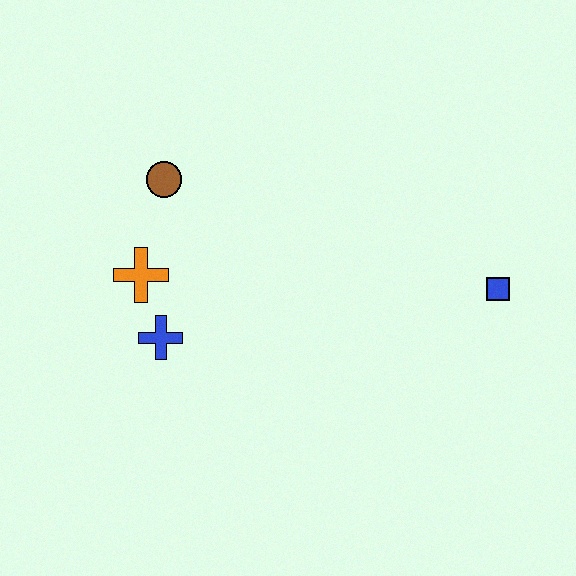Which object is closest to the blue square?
The blue cross is closest to the blue square.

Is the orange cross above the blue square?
Yes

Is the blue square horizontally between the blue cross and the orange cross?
No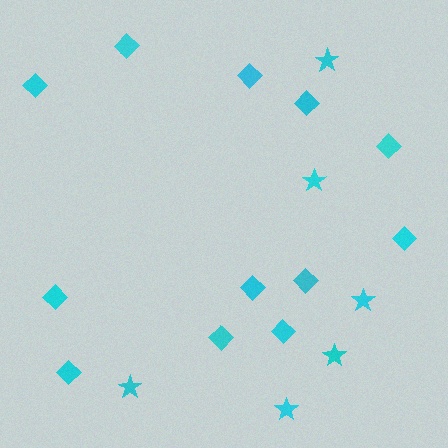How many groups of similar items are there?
There are 2 groups: one group of diamonds (12) and one group of stars (6).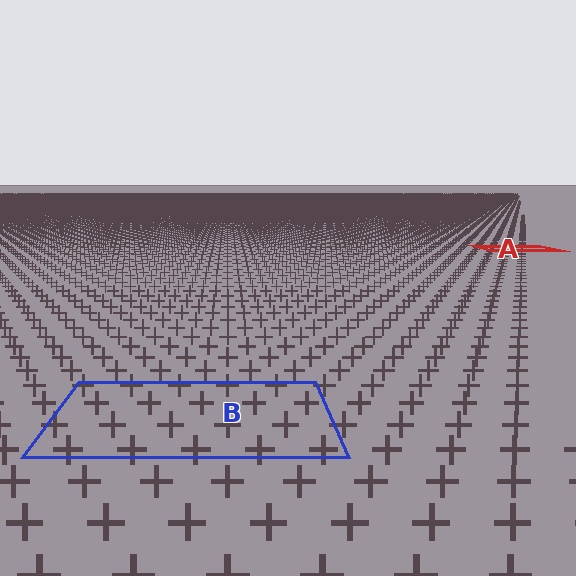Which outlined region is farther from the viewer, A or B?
Region A is farther from the viewer — the texture elements inside it appear smaller and more densely packed.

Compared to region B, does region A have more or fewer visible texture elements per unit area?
Region A has more texture elements per unit area — they are packed more densely because it is farther away.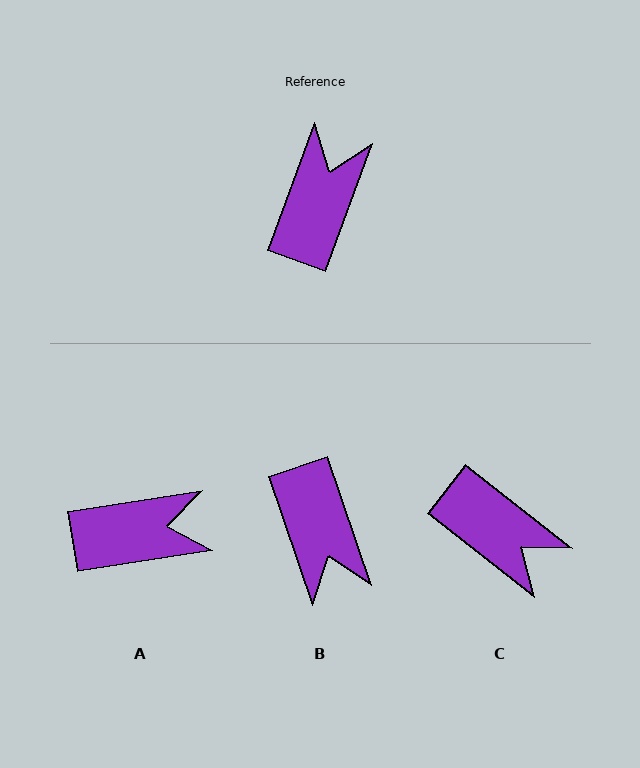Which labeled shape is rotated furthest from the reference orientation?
B, about 141 degrees away.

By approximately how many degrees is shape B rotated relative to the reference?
Approximately 141 degrees clockwise.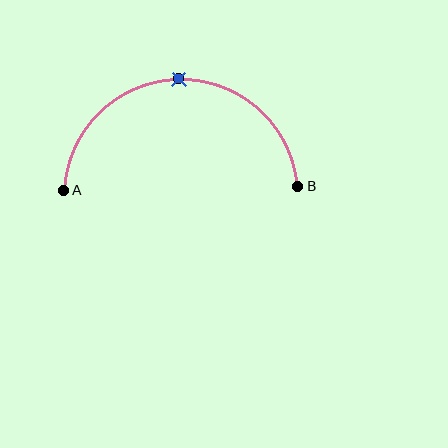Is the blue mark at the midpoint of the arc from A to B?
Yes. The blue mark lies on the arc at equal arc-length from both A and B — it is the arc midpoint.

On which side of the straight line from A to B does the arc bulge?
The arc bulges above the straight line connecting A and B.